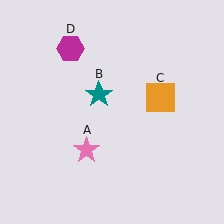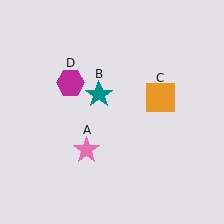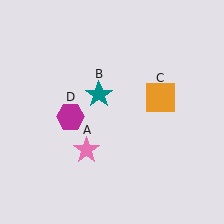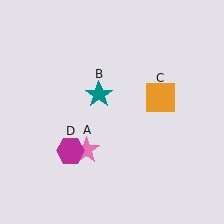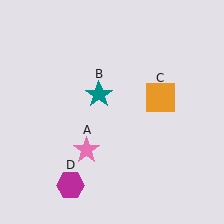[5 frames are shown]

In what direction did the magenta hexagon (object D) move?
The magenta hexagon (object D) moved down.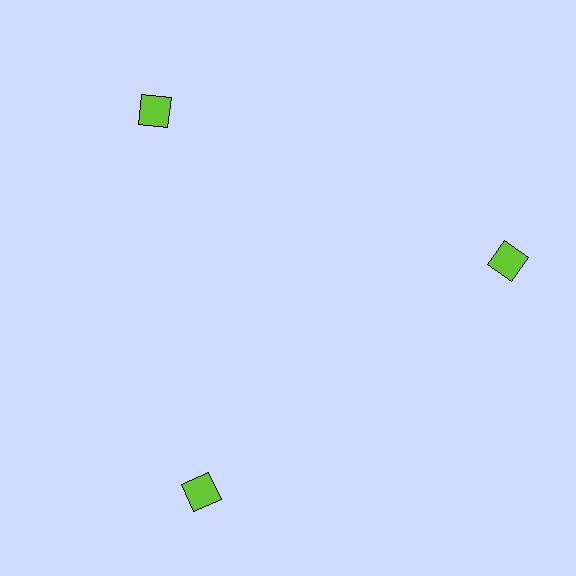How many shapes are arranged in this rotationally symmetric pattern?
There are 3 shapes, arranged in 3 groups of 1.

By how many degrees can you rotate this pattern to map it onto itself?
The pattern maps onto itself every 120 degrees of rotation.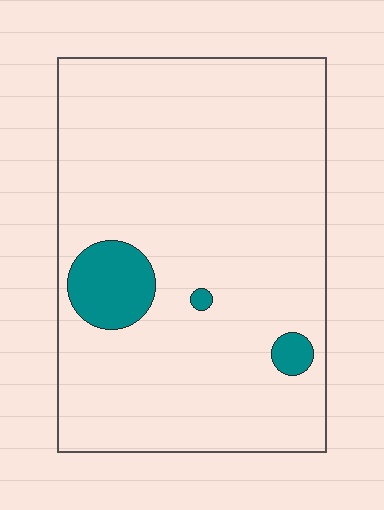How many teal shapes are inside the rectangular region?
3.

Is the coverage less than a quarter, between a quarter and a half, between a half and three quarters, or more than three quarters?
Less than a quarter.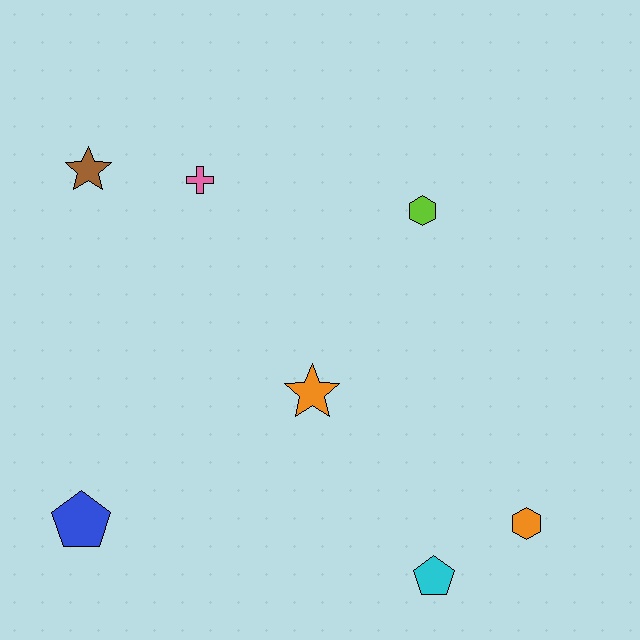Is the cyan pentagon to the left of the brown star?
No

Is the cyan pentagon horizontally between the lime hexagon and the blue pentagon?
No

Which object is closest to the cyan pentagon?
The orange hexagon is closest to the cyan pentagon.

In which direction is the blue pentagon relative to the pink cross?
The blue pentagon is below the pink cross.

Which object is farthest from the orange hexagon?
The brown star is farthest from the orange hexagon.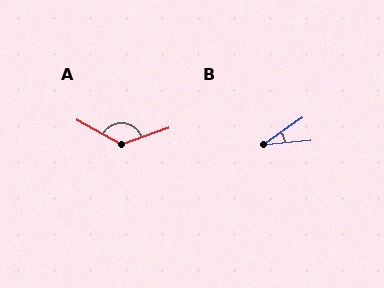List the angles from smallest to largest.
B (29°), A (132°).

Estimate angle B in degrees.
Approximately 29 degrees.